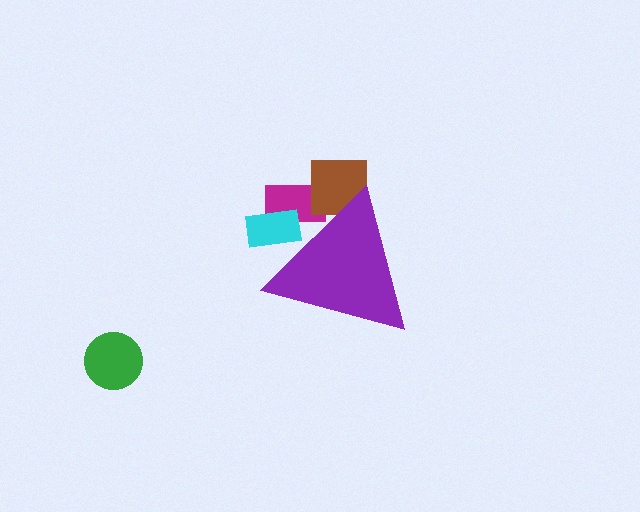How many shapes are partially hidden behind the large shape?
3 shapes are partially hidden.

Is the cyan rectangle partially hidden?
Yes, the cyan rectangle is partially hidden behind the purple triangle.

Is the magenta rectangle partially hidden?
Yes, the magenta rectangle is partially hidden behind the purple triangle.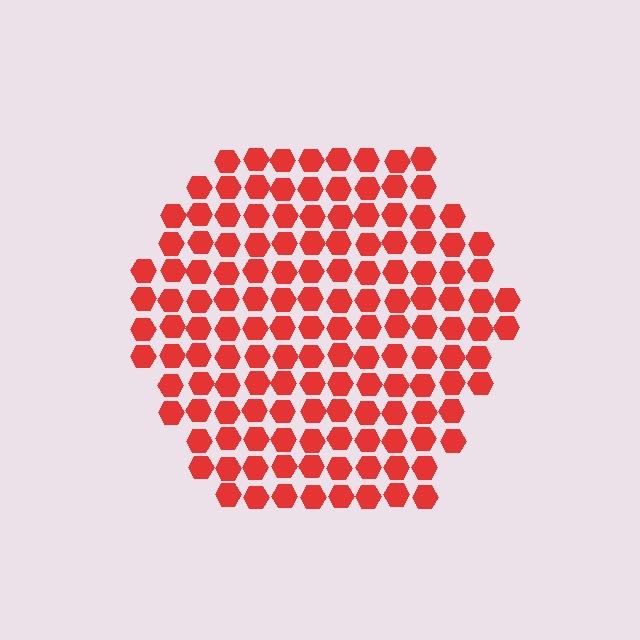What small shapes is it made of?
It is made of small hexagons.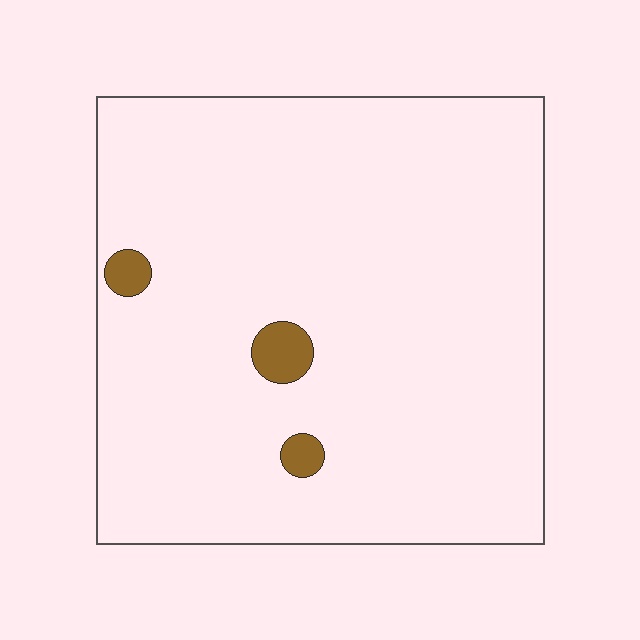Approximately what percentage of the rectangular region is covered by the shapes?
Approximately 5%.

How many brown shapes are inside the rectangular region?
3.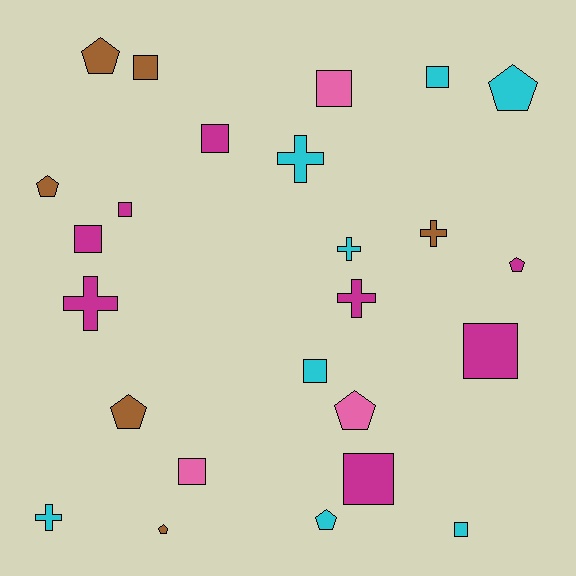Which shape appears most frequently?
Square, with 11 objects.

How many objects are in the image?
There are 25 objects.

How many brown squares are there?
There is 1 brown square.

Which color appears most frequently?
Cyan, with 8 objects.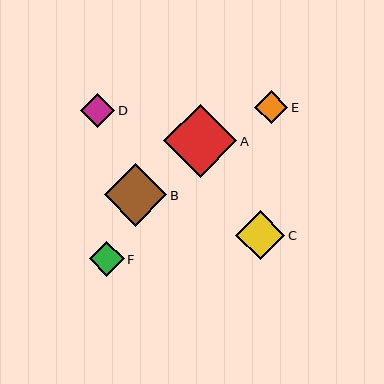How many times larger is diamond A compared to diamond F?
Diamond A is approximately 2.1 times the size of diamond F.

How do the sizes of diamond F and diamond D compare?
Diamond F and diamond D are approximately the same size.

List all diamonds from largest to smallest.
From largest to smallest: A, B, C, F, D, E.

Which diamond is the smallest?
Diamond E is the smallest with a size of approximately 33 pixels.